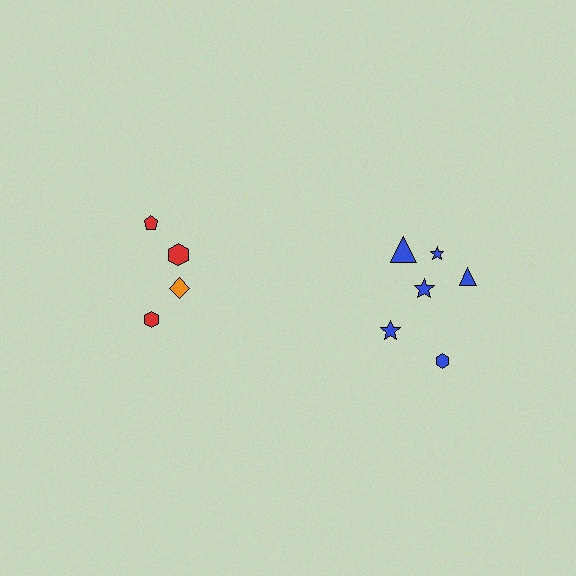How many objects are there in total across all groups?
There are 10 objects.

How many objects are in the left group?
There are 4 objects.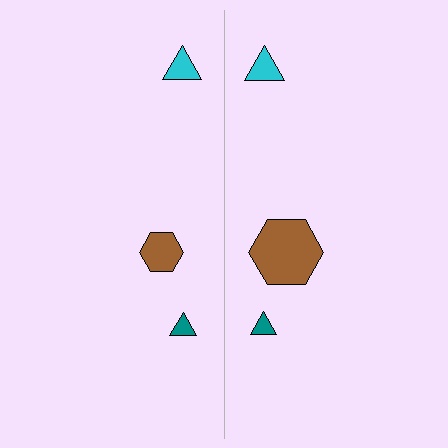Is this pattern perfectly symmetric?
No, the pattern is not perfectly symmetric. The brown hexagon on the right side has a different size than its mirror counterpart.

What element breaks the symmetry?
The brown hexagon on the right side has a different size than its mirror counterpart.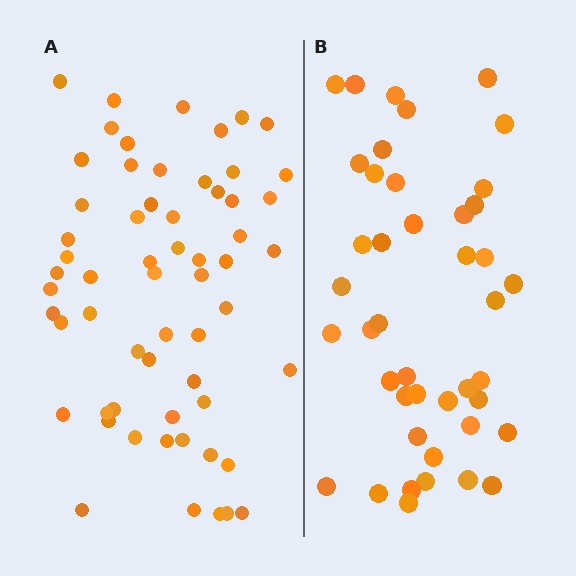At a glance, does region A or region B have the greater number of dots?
Region A (the left region) has more dots.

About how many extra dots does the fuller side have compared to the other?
Region A has approximately 15 more dots than region B.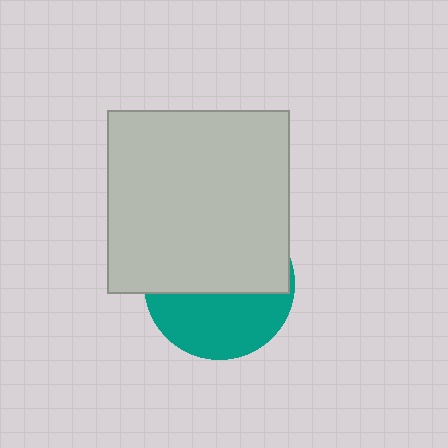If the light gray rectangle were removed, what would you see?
You would see the complete teal circle.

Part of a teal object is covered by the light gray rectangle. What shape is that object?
It is a circle.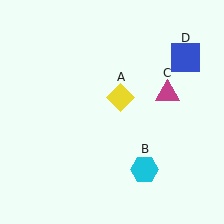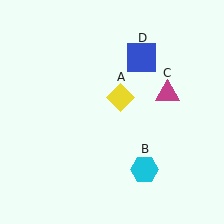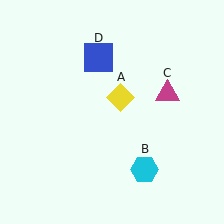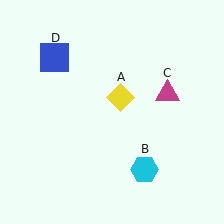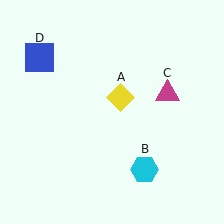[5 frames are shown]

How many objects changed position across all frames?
1 object changed position: blue square (object D).